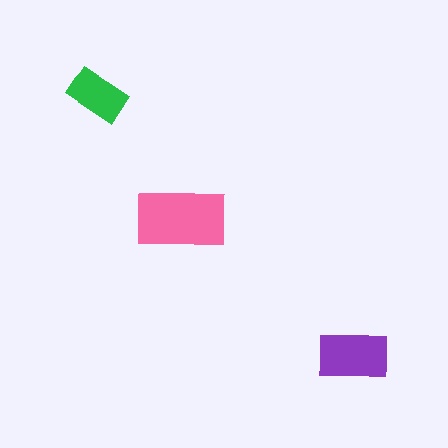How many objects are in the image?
There are 3 objects in the image.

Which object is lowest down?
The purple rectangle is bottommost.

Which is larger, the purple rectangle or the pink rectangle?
The pink one.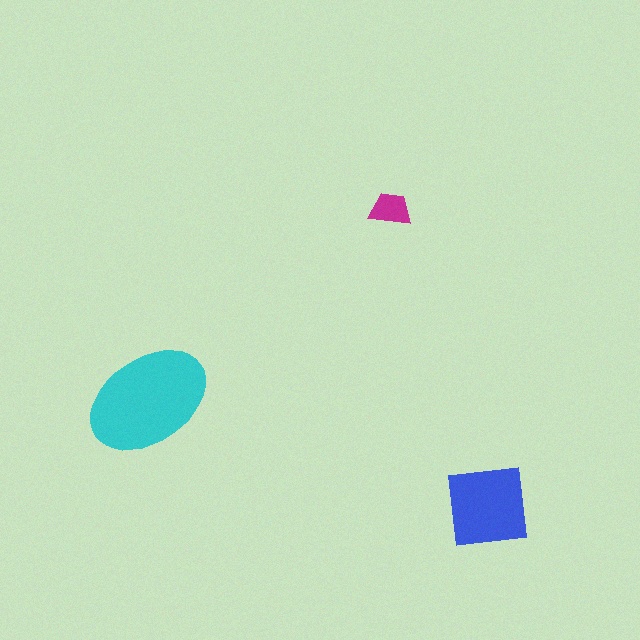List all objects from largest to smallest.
The cyan ellipse, the blue square, the magenta trapezoid.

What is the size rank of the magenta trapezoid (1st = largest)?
3rd.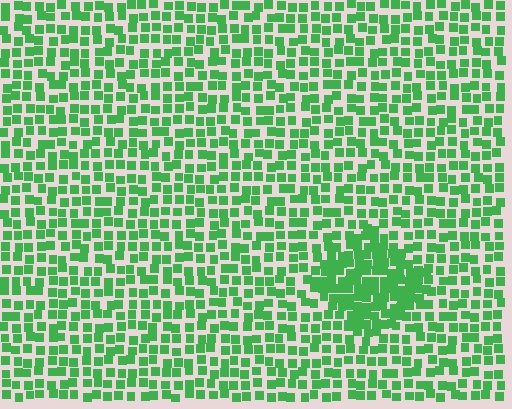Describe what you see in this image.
The image contains small green elements arranged at two different densities. A diamond-shaped region is visible where the elements are more densely packed than the surrounding area.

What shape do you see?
I see a diamond.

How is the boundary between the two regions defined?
The boundary is defined by a change in element density (approximately 1.8x ratio). All elements are the same color, size, and shape.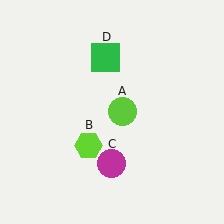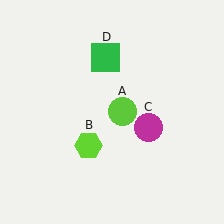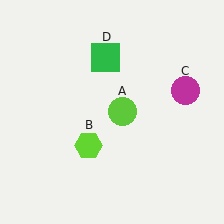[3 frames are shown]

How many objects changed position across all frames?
1 object changed position: magenta circle (object C).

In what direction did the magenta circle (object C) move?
The magenta circle (object C) moved up and to the right.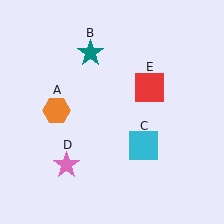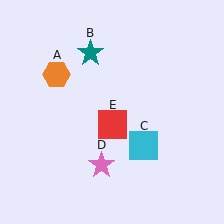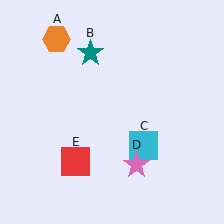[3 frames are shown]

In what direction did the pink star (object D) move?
The pink star (object D) moved right.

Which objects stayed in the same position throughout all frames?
Teal star (object B) and cyan square (object C) remained stationary.